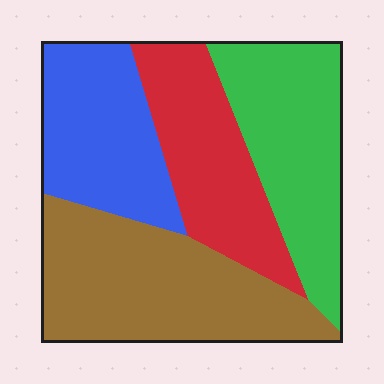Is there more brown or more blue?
Brown.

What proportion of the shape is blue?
Blue covers 22% of the shape.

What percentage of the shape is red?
Red takes up about one fifth (1/5) of the shape.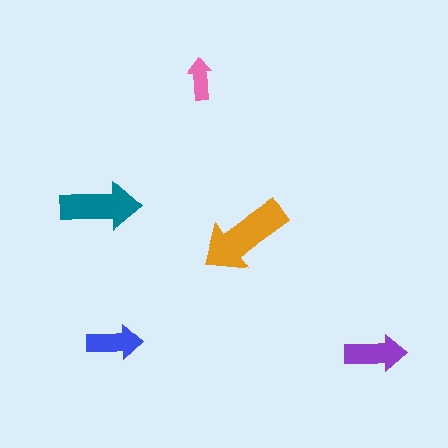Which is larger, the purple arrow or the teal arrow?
The teal one.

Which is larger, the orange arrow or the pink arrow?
The orange one.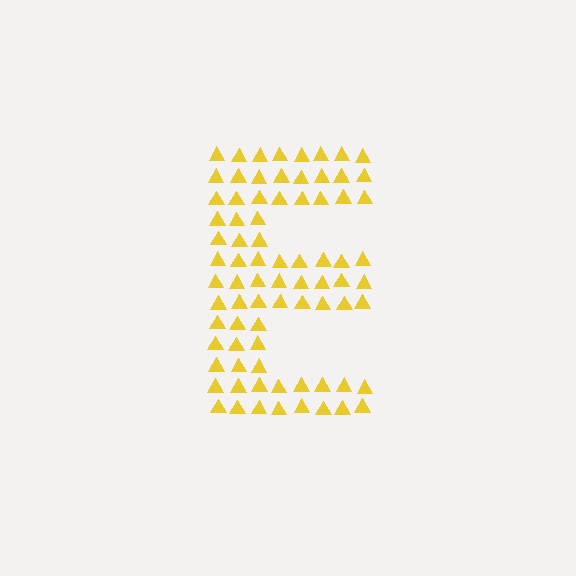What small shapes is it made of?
It is made of small triangles.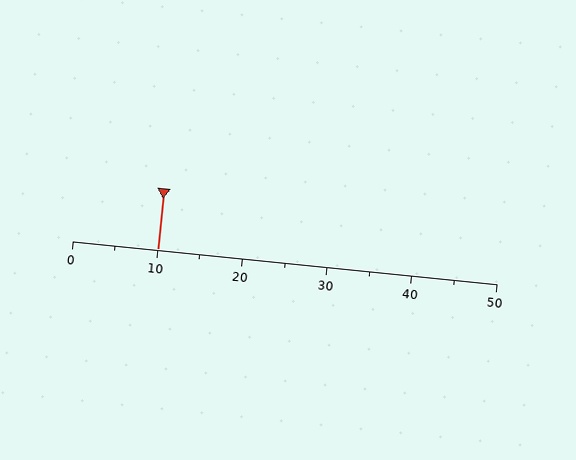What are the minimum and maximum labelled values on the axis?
The axis runs from 0 to 50.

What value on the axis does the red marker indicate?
The marker indicates approximately 10.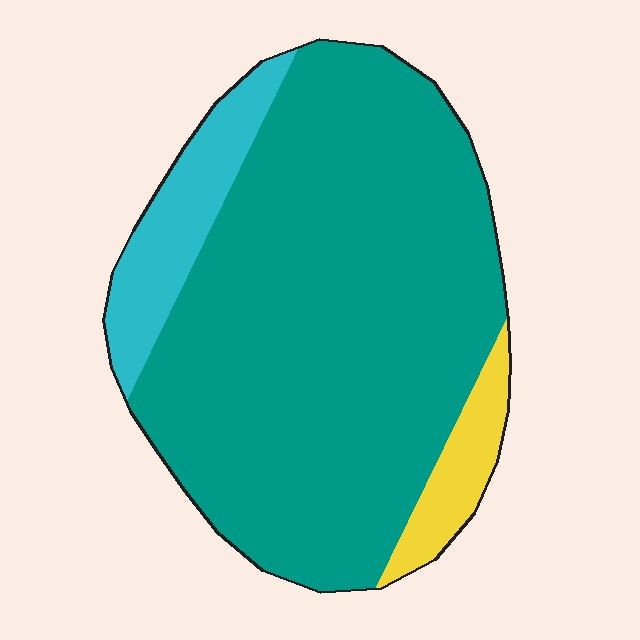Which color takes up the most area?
Teal, at roughly 80%.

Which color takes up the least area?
Yellow, at roughly 5%.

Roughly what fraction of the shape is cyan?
Cyan covers roughly 10% of the shape.